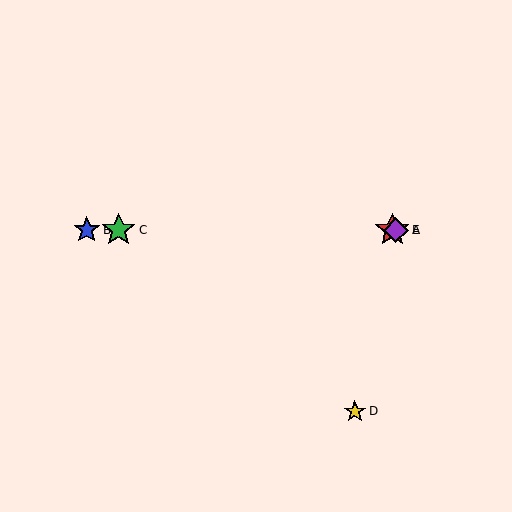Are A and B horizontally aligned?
Yes, both are at y≈230.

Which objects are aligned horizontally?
Objects A, B, C, E are aligned horizontally.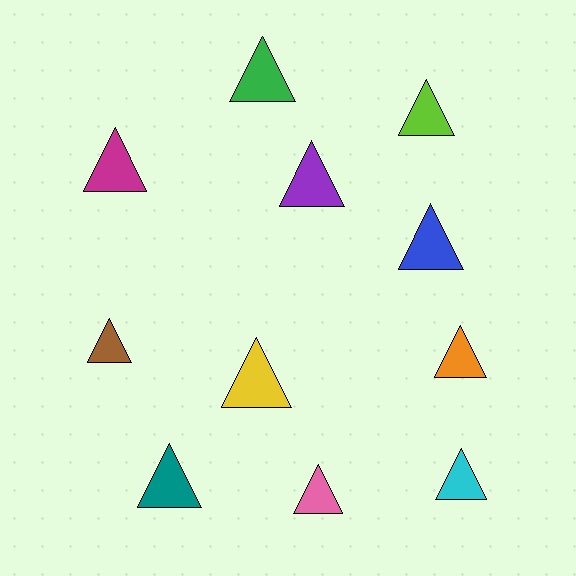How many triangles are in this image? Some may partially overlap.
There are 11 triangles.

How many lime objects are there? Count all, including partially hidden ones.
There is 1 lime object.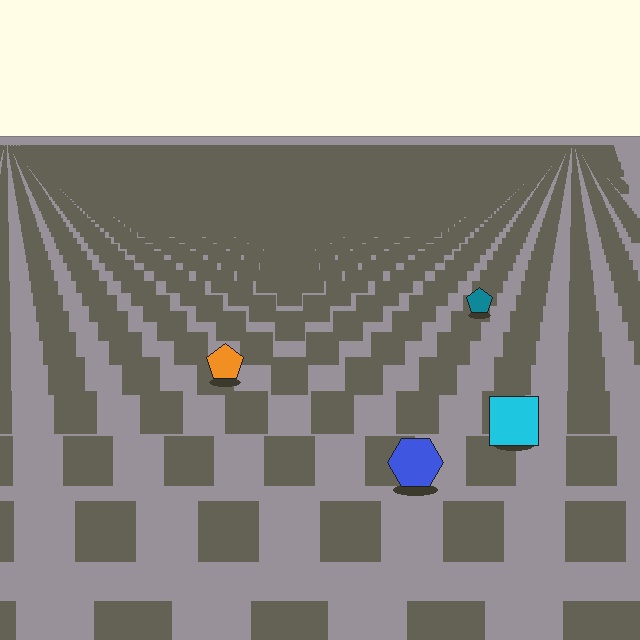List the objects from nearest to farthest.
From nearest to farthest: the blue hexagon, the cyan square, the orange pentagon, the teal pentagon.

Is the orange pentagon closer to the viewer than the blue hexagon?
No. The blue hexagon is closer — you can tell from the texture gradient: the ground texture is coarser near it.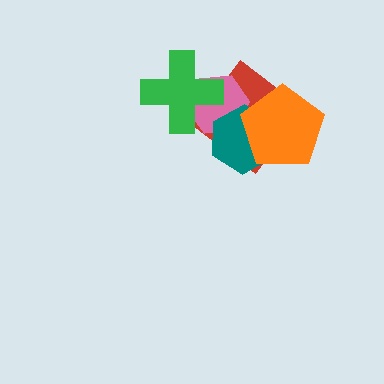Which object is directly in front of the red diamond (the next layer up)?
The pink hexagon is directly in front of the red diamond.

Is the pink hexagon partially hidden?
Yes, it is partially covered by another shape.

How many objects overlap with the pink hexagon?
4 objects overlap with the pink hexagon.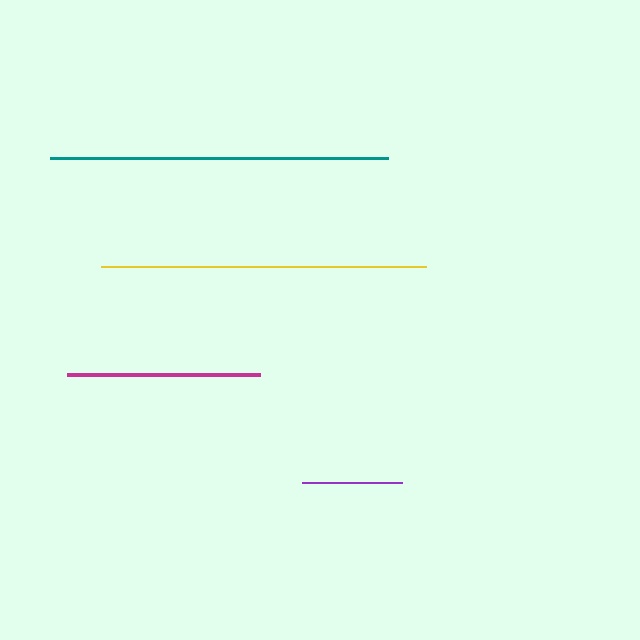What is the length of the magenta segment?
The magenta segment is approximately 193 pixels long.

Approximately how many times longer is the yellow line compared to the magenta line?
The yellow line is approximately 1.7 times the length of the magenta line.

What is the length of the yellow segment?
The yellow segment is approximately 325 pixels long.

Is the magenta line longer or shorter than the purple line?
The magenta line is longer than the purple line.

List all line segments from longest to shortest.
From longest to shortest: teal, yellow, magenta, purple.